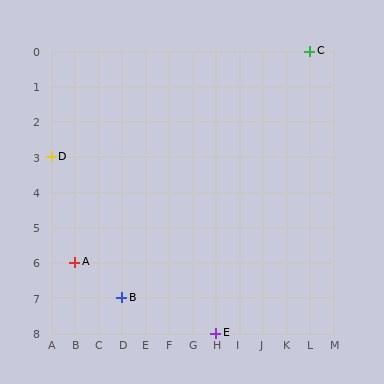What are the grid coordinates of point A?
Point A is at grid coordinates (B, 6).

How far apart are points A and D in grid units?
Points A and D are 1 column and 3 rows apart (about 3.2 grid units diagonally).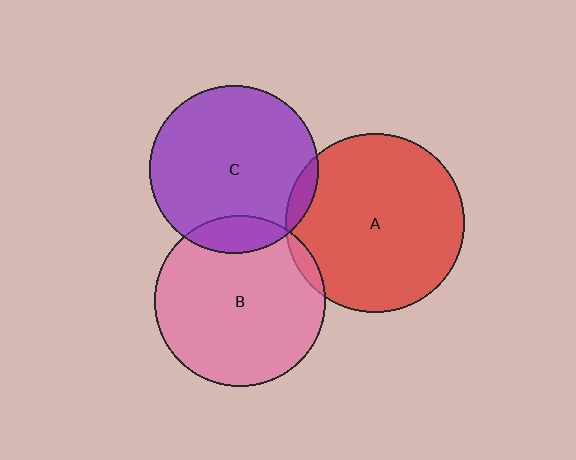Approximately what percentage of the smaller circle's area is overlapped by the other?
Approximately 10%.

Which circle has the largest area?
Circle A (red).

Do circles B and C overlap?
Yes.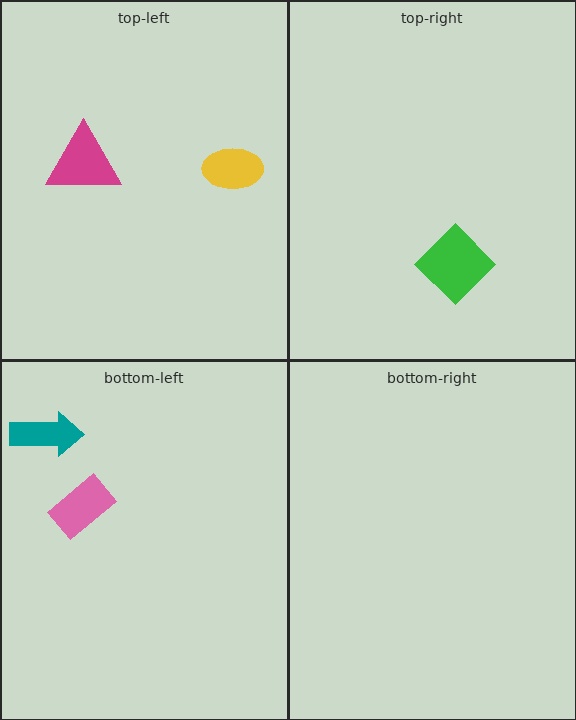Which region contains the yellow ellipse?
The top-left region.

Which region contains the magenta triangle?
The top-left region.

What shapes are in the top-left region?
The magenta triangle, the yellow ellipse.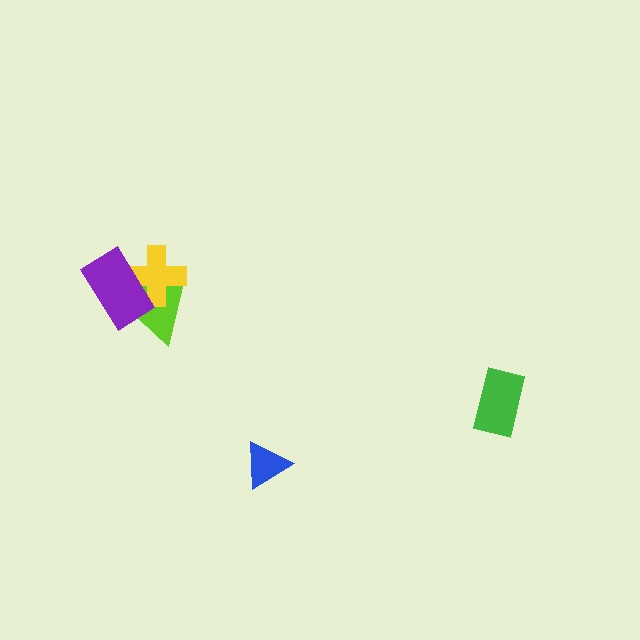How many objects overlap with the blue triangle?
0 objects overlap with the blue triangle.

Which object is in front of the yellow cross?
The purple rectangle is in front of the yellow cross.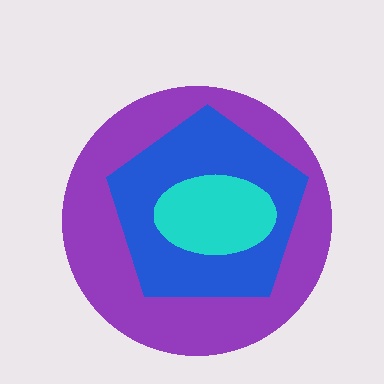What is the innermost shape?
The cyan ellipse.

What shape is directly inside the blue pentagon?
The cyan ellipse.